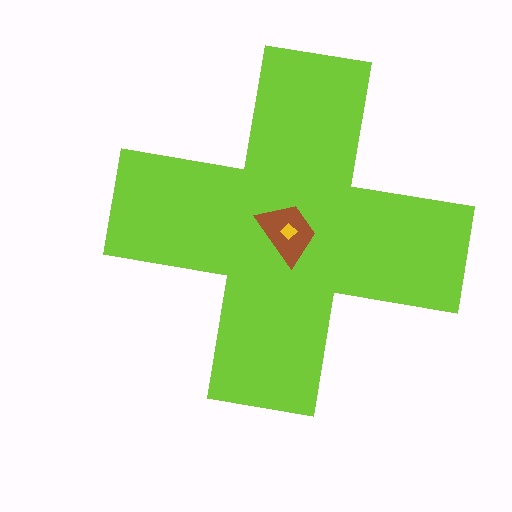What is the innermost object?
The yellow diamond.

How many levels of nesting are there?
3.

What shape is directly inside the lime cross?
The brown trapezoid.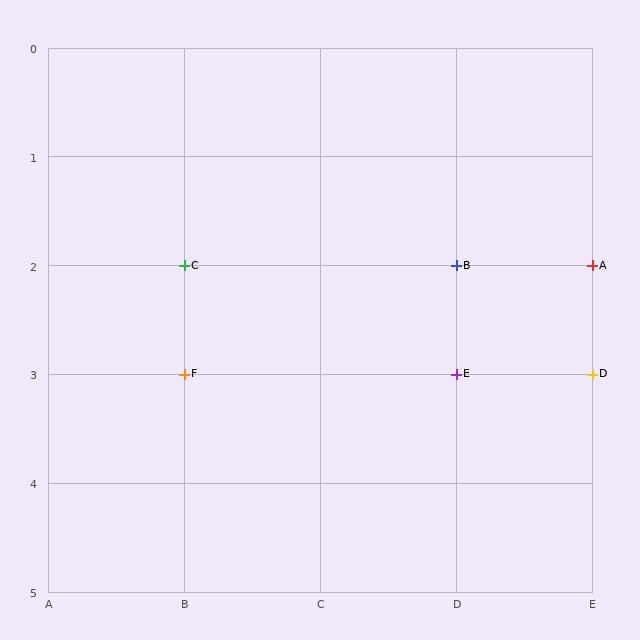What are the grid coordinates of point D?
Point D is at grid coordinates (E, 3).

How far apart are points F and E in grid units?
Points F and E are 2 columns apart.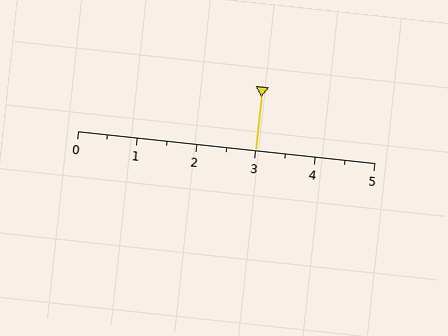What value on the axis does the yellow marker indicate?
The marker indicates approximately 3.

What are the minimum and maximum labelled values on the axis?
The axis runs from 0 to 5.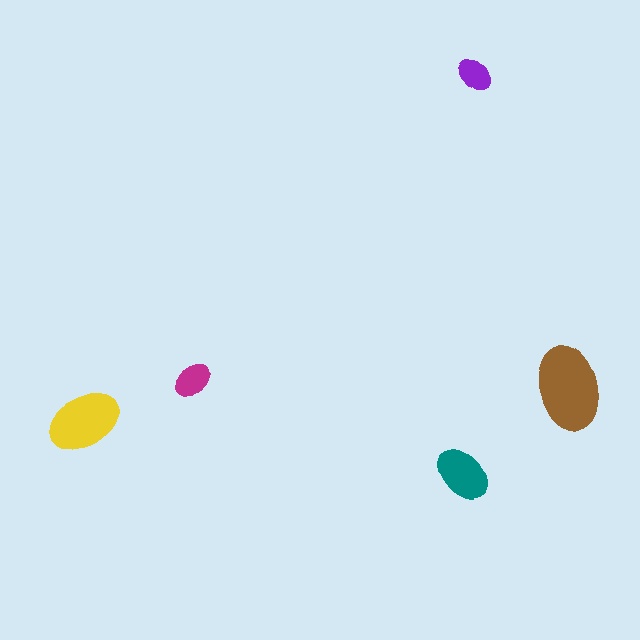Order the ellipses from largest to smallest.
the brown one, the yellow one, the teal one, the magenta one, the purple one.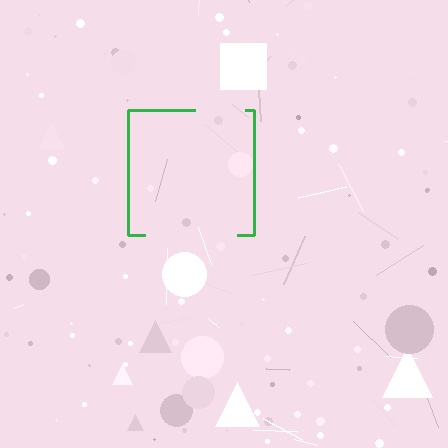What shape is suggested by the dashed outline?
The dashed outline suggests a square.